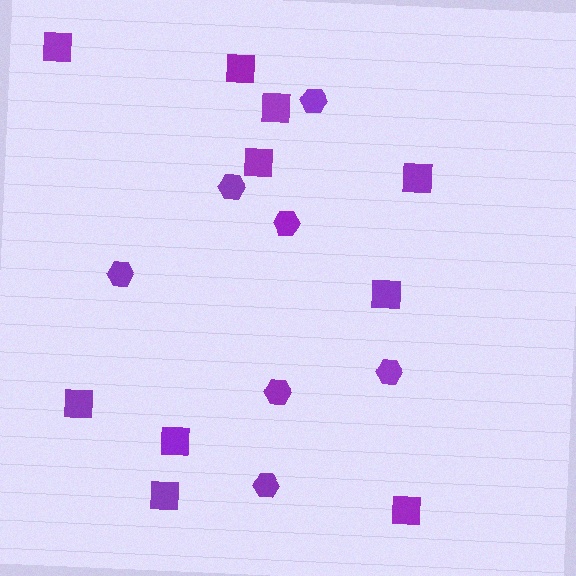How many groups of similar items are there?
There are 2 groups: one group of squares (10) and one group of hexagons (7).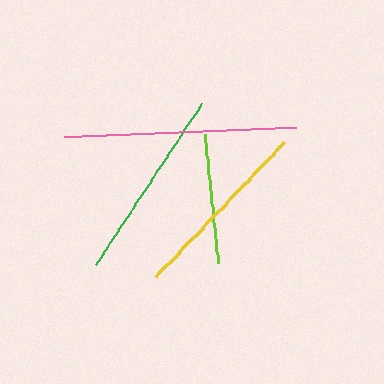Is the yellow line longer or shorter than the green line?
The green line is longer than the yellow line.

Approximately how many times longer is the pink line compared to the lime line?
The pink line is approximately 1.8 times the length of the lime line.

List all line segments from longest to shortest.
From longest to shortest: pink, green, yellow, lime.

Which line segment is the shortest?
The lime line is the shortest at approximately 130 pixels.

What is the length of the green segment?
The green segment is approximately 194 pixels long.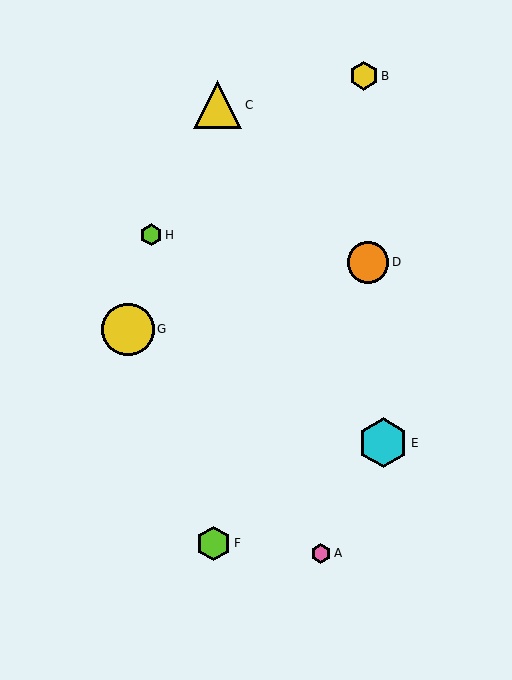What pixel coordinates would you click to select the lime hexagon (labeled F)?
Click at (214, 543) to select the lime hexagon F.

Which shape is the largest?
The yellow circle (labeled G) is the largest.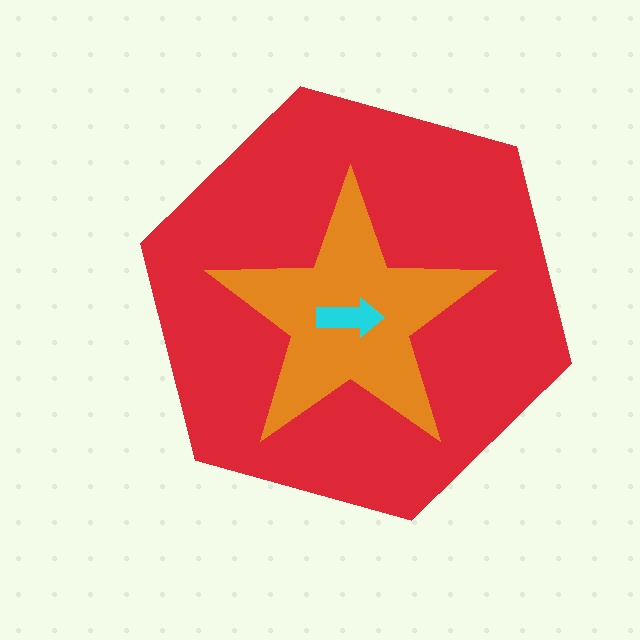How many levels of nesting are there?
3.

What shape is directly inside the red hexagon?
The orange star.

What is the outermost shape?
The red hexagon.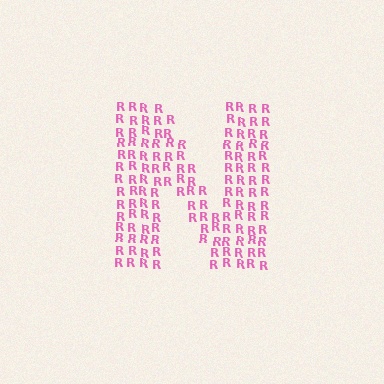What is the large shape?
The large shape is the letter N.